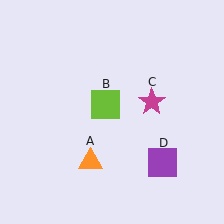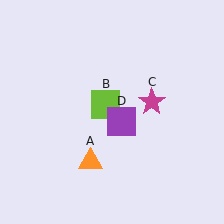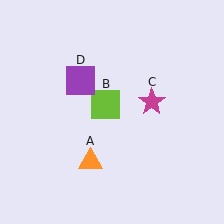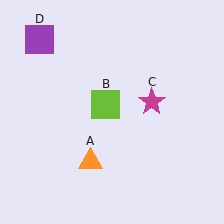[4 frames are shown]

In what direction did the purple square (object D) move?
The purple square (object D) moved up and to the left.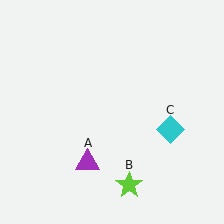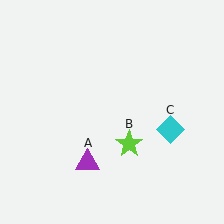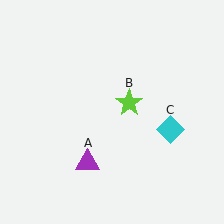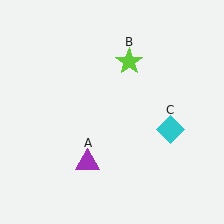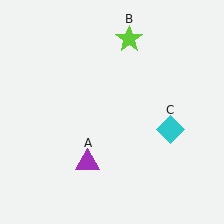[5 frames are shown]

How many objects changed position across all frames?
1 object changed position: lime star (object B).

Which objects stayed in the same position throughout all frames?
Purple triangle (object A) and cyan diamond (object C) remained stationary.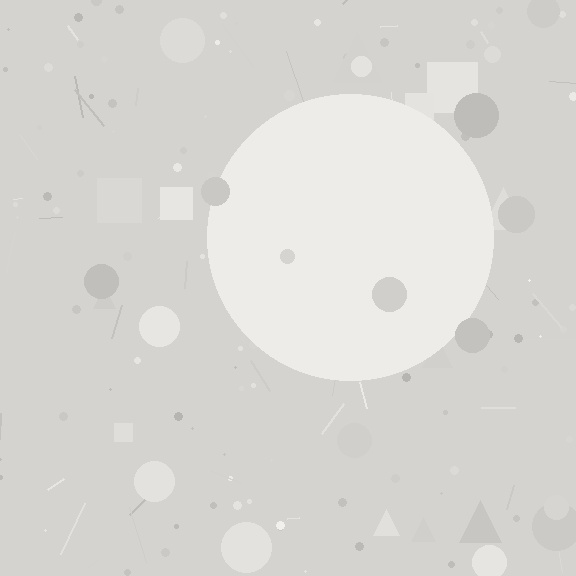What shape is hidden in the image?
A circle is hidden in the image.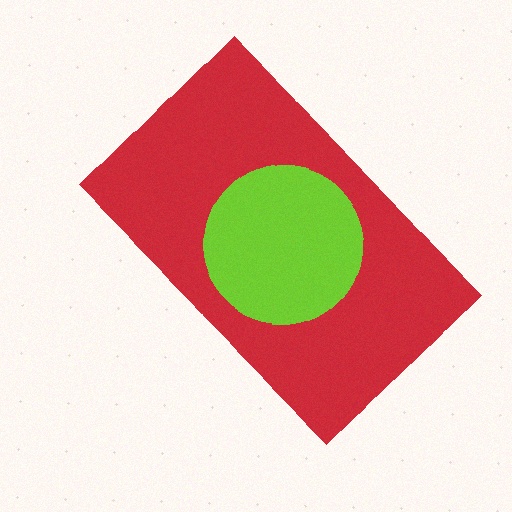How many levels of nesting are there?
2.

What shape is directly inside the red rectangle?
The lime circle.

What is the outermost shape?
The red rectangle.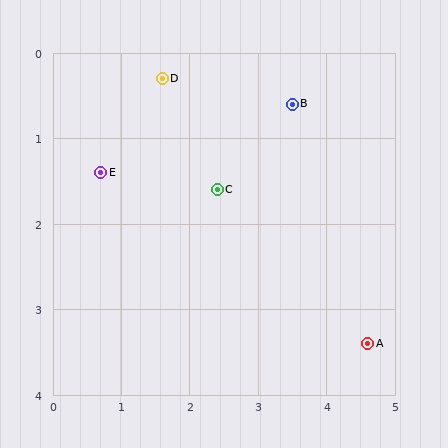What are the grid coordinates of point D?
Point D is at approximately (1.6, 0.3).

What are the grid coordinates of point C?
Point C is at approximately (2.4, 1.6).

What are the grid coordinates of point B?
Point B is at approximately (3.5, 0.6).